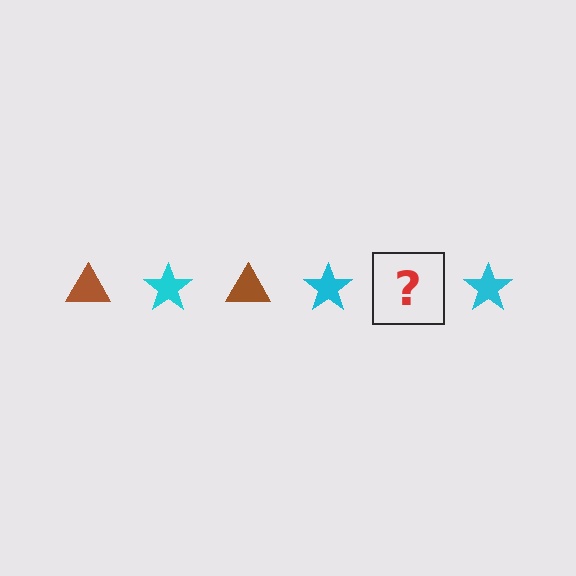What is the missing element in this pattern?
The missing element is a brown triangle.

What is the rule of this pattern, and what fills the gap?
The rule is that the pattern alternates between brown triangle and cyan star. The gap should be filled with a brown triangle.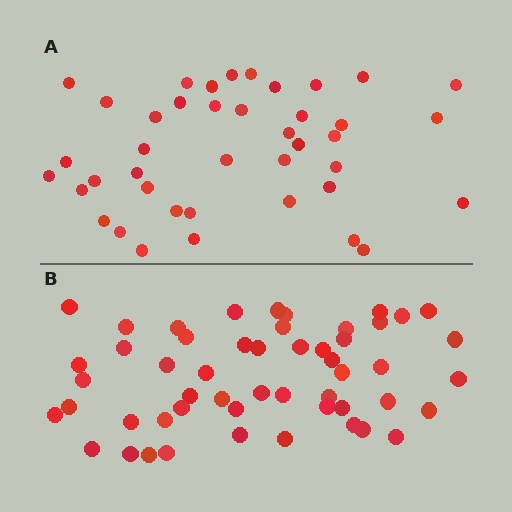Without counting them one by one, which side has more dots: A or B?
Region B (the bottom region) has more dots.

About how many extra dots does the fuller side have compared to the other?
Region B has roughly 12 or so more dots than region A.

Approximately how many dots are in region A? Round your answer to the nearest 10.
About 40 dots. (The exact count is 41, which rounds to 40.)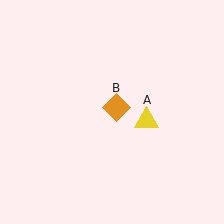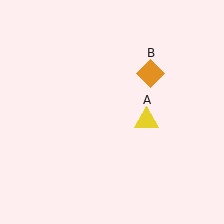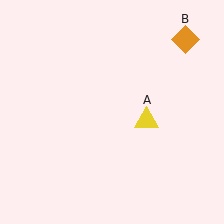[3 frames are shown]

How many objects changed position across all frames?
1 object changed position: orange diamond (object B).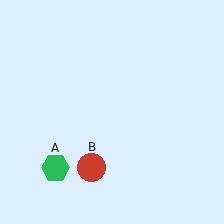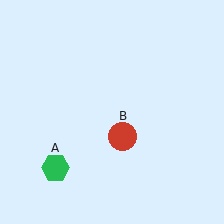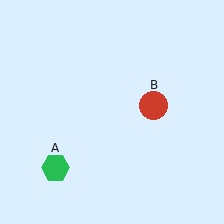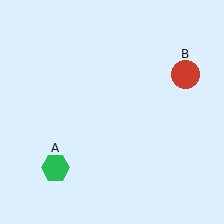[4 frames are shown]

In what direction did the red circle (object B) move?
The red circle (object B) moved up and to the right.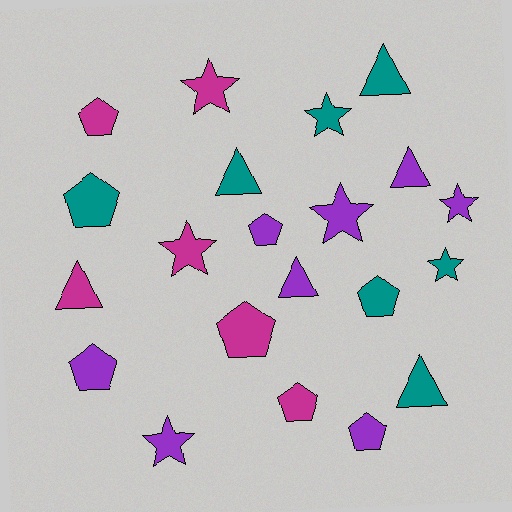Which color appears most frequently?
Purple, with 8 objects.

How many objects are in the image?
There are 21 objects.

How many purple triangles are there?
There are 2 purple triangles.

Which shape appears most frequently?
Pentagon, with 8 objects.